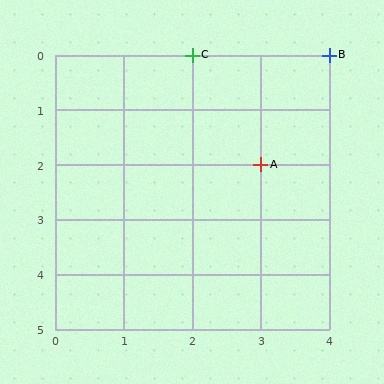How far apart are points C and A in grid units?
Points C and A are 1 column and 2 rows apart (about 2.2 grid units diagonally).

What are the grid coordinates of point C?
Point C is at grid coordinates (2, 0).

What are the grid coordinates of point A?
Point A is at grid coordinates (3, 2).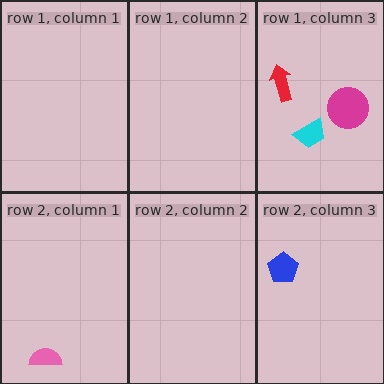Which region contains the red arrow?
The row 1, column 3 region.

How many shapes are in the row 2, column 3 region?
1.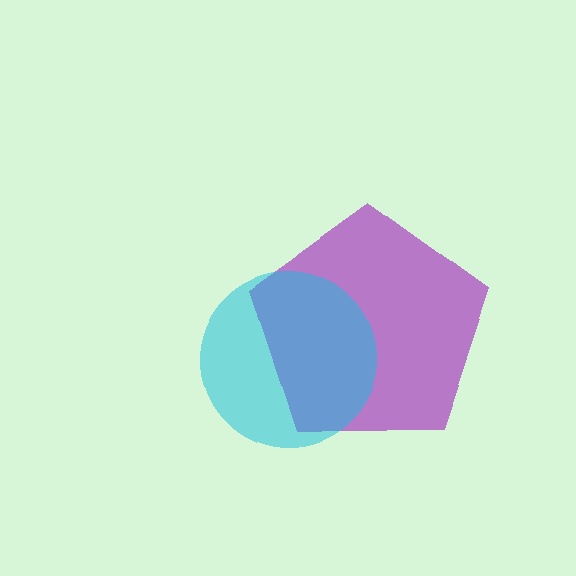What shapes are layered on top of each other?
The layered shapes are: a purple pentagon, a cyan circle.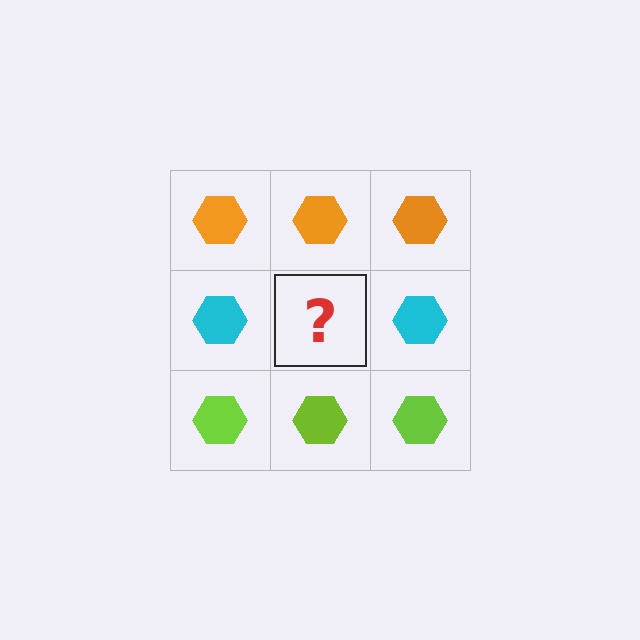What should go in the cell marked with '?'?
The missing cell should contain a cyan hexagon.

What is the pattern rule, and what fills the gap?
The rule is that each row has a consistent color. The gap should be filled with a cyan hexagon.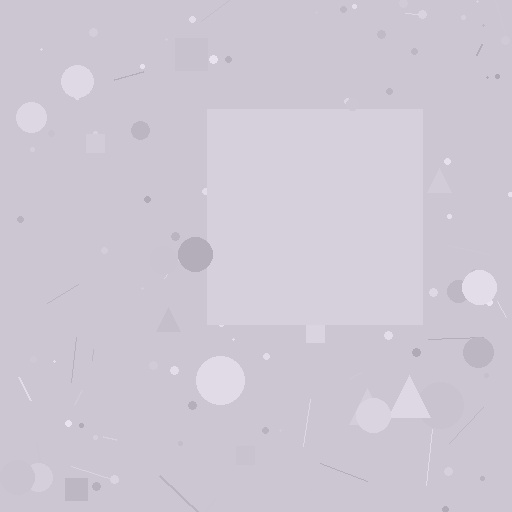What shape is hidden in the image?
A square is hidden in the image.